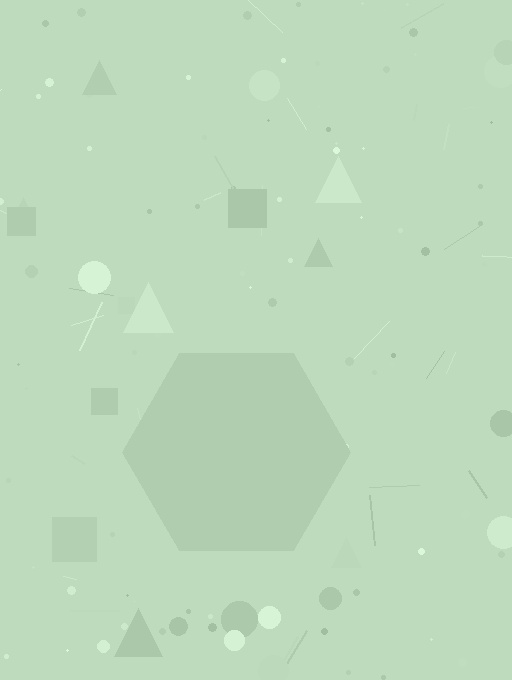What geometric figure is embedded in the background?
A hexagon is embedded in the background.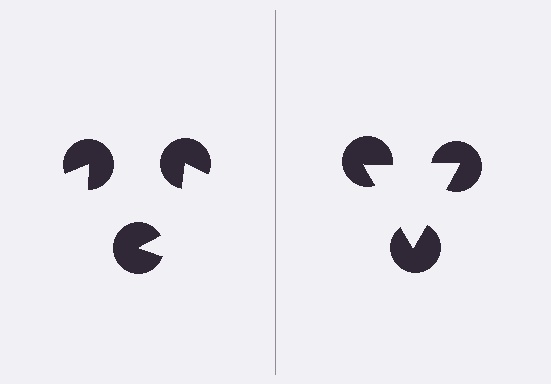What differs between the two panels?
The pac-man discs are positioned identically on both sides; only the wedge orientations differ. On the right they align to a triangle; on the left they are misaligned.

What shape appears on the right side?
An illusory triangle.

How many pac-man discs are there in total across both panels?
6 — 3 on each side.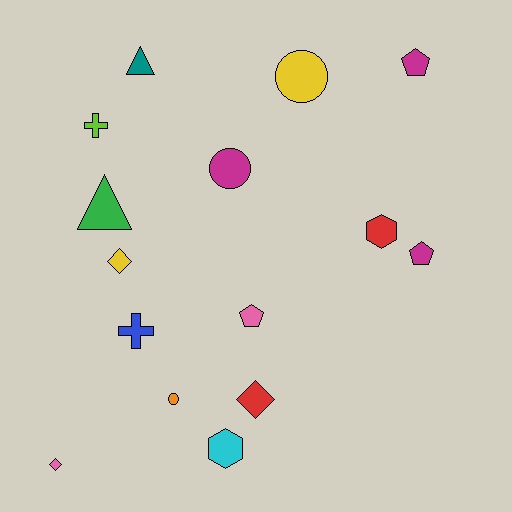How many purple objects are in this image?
There are no purple objects.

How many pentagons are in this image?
There are 3 pentagons.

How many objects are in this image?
There are 15 objects.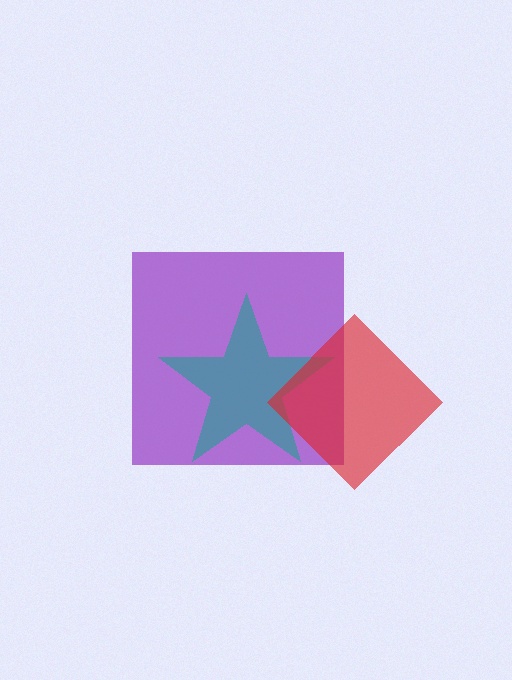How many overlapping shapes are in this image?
There are 3 overlapping shapes in the image.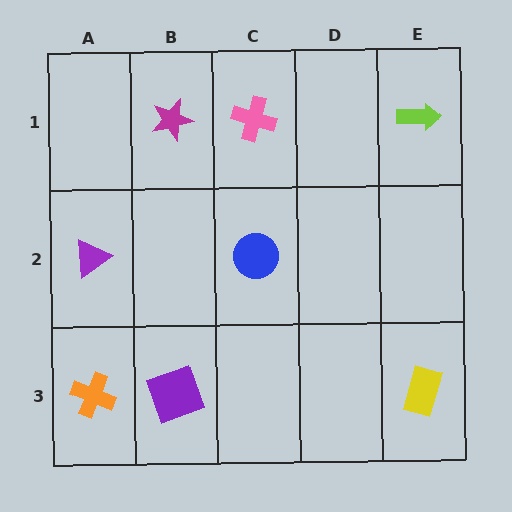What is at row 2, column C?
A blue circle.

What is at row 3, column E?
A yellow rectangle.